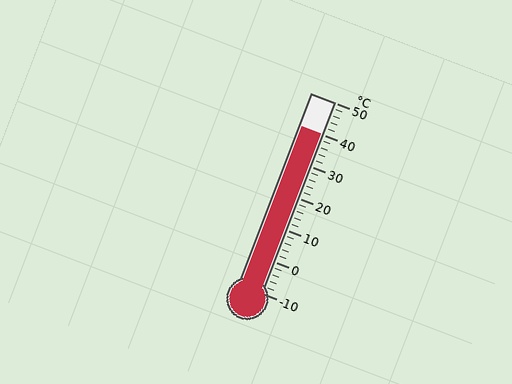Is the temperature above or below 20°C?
The temperature is above 20°C.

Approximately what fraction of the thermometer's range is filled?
The thermometer is filled to approximately 85% of its range.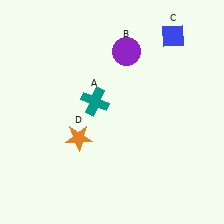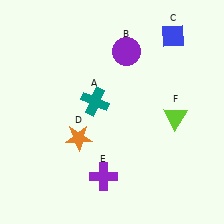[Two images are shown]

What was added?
A purple cross (E), a lime triangle (F) were added in Image 2.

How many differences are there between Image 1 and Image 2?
There are 2 differences between the two images.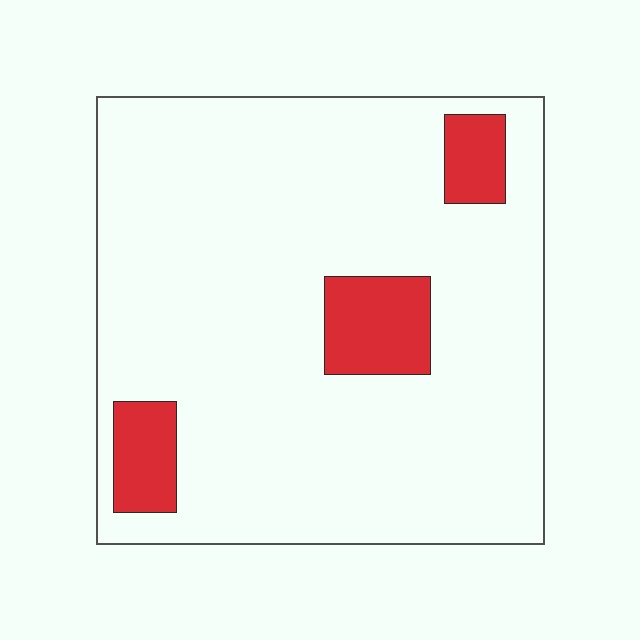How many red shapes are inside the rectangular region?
3.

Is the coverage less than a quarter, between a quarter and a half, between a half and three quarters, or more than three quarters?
Less than a quarter.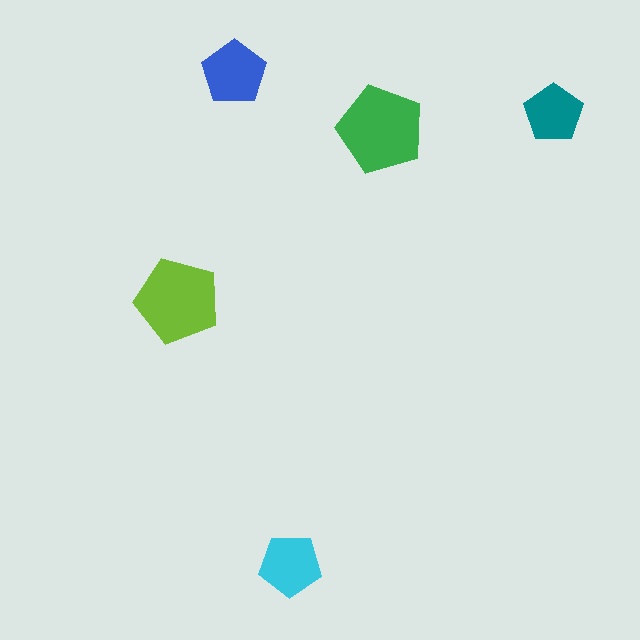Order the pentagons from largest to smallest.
the green one, the lime one, the blue one, the cyan one, the teal one.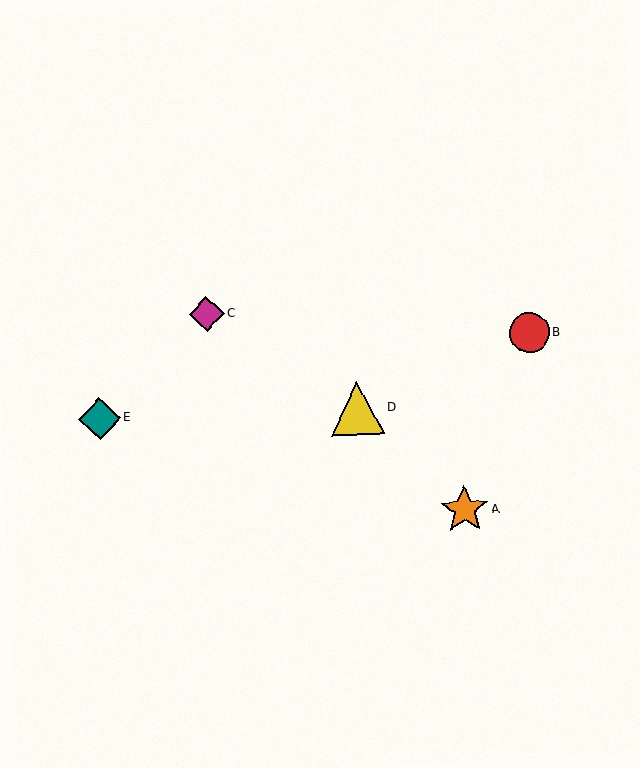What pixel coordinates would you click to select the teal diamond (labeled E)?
Click at (100, 419) to select the teal diamond E.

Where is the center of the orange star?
The center of the orange star is at (465, 510).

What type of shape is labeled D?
Shape D is a yellow triangle.